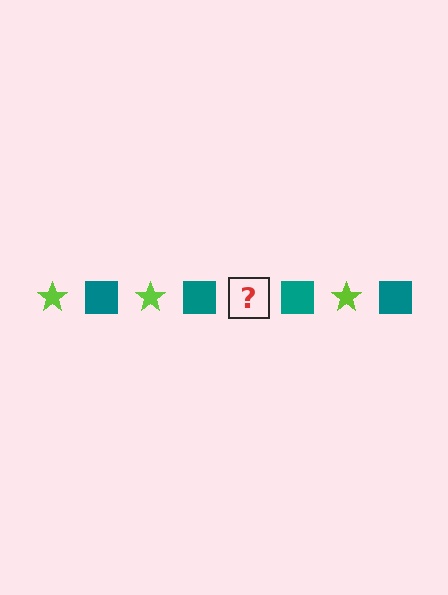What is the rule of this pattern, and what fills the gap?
The rule is that the pattern alternates between lime star and teal square. The gap should be filled with a lime star.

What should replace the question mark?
The question mark should be replaced with a lime star.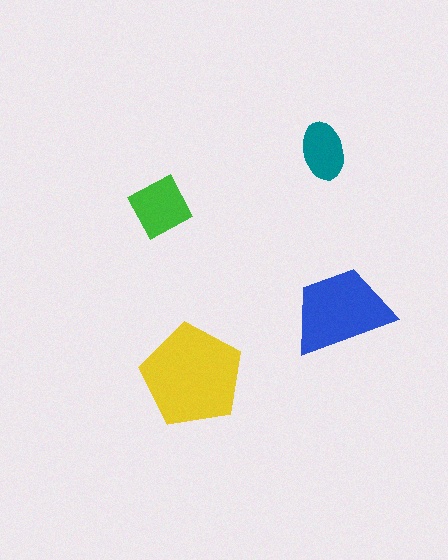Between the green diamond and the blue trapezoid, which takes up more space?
The blue trapezoid.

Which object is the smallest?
The teal ellipse.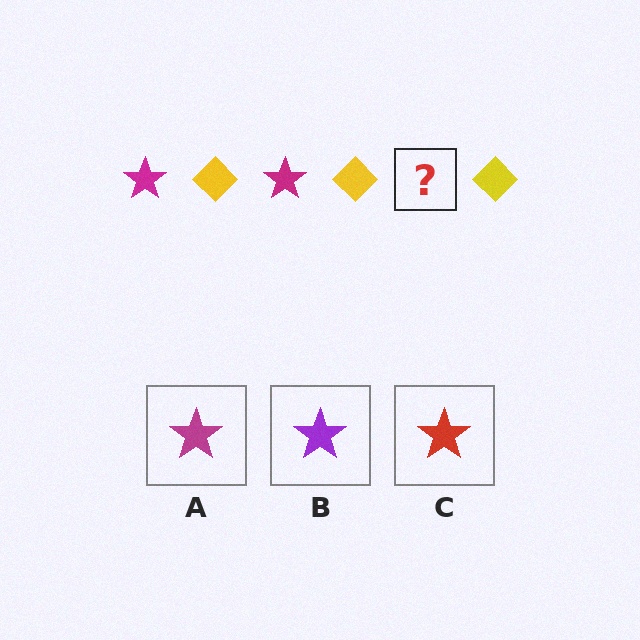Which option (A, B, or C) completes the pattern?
A.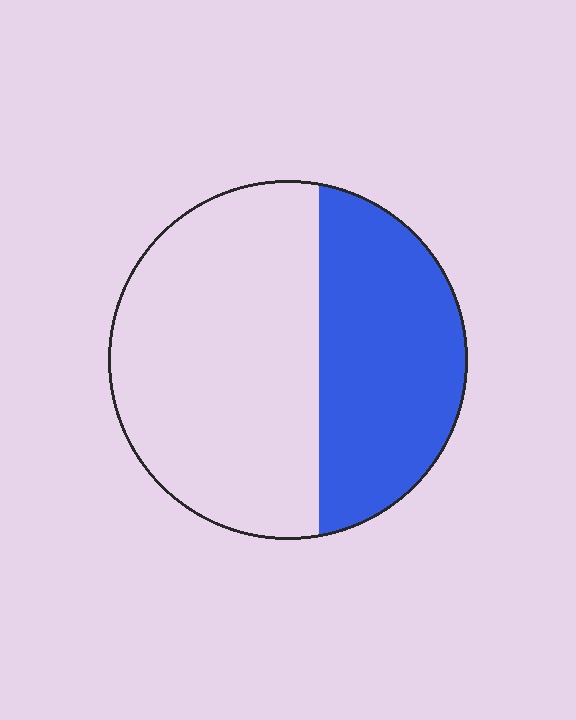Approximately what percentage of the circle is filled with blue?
Approximately 40%.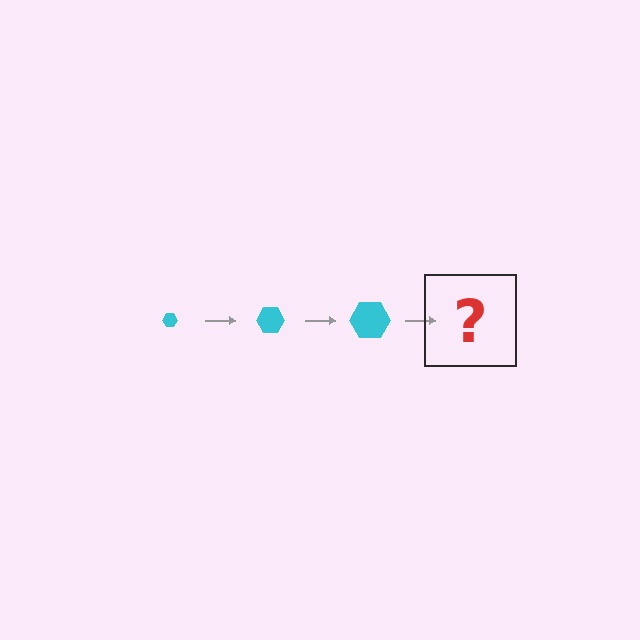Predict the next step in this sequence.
The next step is a cyan hexagon, larger than the previous one.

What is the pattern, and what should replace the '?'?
The pattern is that the hexagon gets progressively larger each step. The '?' should be a cyan hexagon, larger than the previous one.